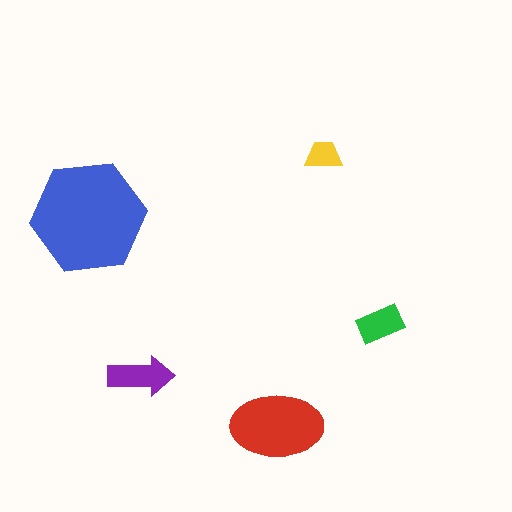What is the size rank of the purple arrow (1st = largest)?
3rd.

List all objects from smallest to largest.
The yellow trapezoid, the green rectangle, the purple arrow, the red ellipse, the blue hexagon.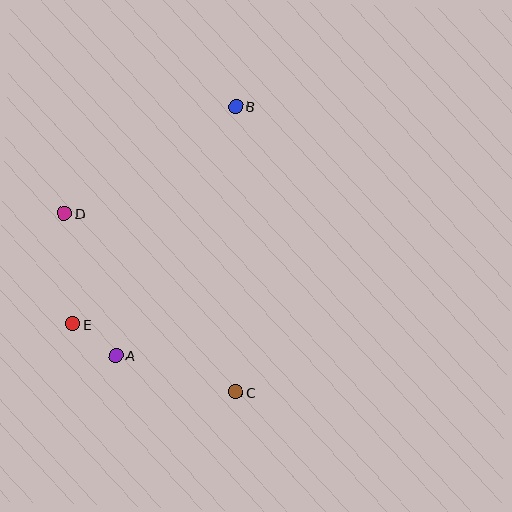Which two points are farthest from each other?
Points B and C are farthest from each other.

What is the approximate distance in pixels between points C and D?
The distance between C and D is approximately 248 pixels.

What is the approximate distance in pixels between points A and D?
The distance between A and D is approximately 151 pixels.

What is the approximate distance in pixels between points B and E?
The distance between B and E is approximately 272 pixels.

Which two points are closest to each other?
Points A and E are closest to each other.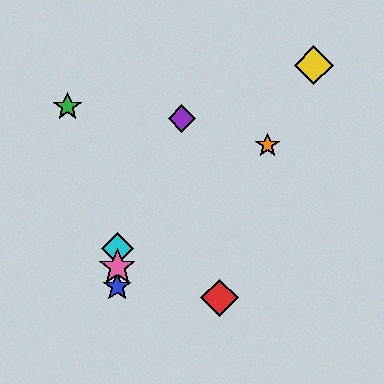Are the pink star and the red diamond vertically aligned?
No, the pink star is at x≈117 and the red diamond is at x≈220.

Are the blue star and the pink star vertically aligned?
Yes, both are at x≈117.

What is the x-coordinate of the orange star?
The orange star is at x≈268.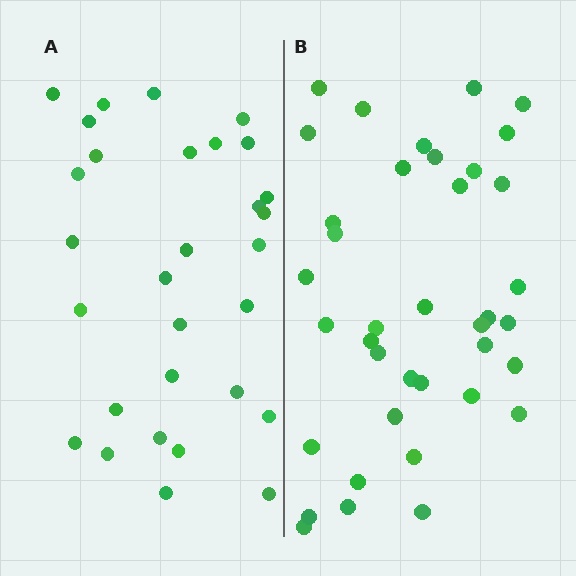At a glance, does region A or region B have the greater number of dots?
Region B (the right region) has more dots.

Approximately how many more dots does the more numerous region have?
Region B has roughly 8 or so more dots than region A.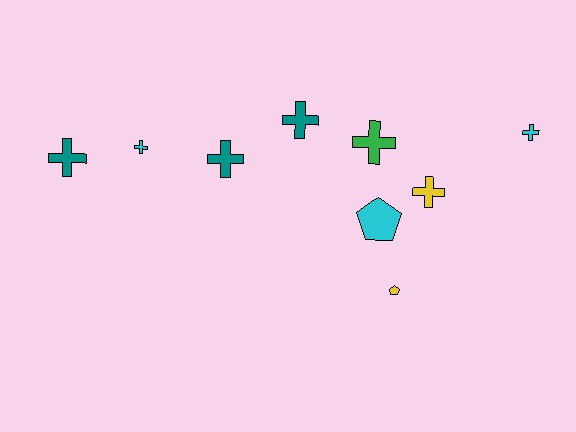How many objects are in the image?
There are 9 objects.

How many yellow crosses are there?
There is 1 yellow cross.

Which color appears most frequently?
Teal, with 3 objects.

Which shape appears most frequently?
Cross, with 7 objects.